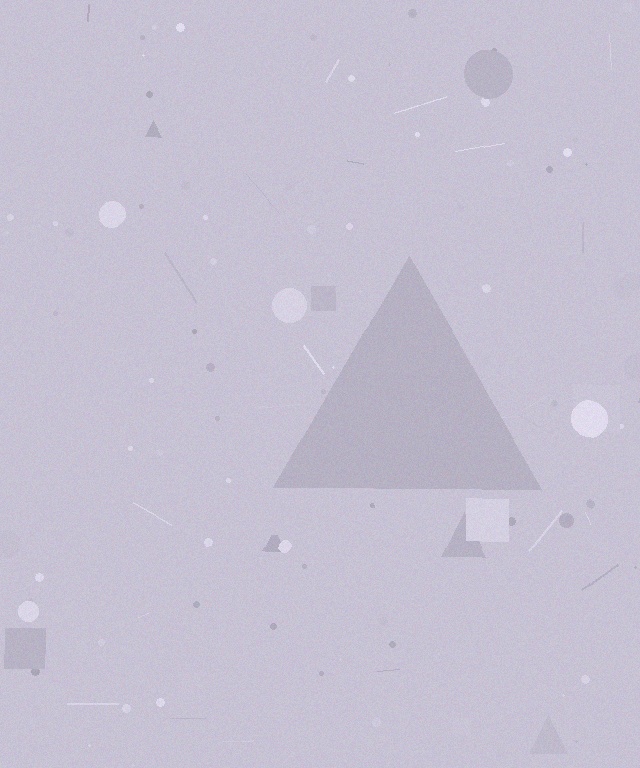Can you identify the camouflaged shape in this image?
The camouflaged shape is a triangle.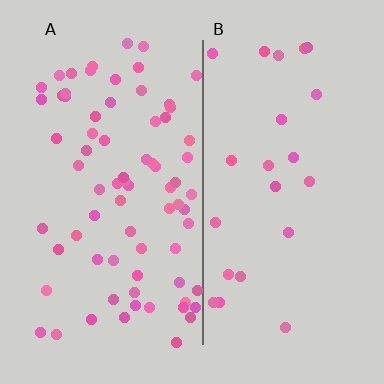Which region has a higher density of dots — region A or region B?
A (the left).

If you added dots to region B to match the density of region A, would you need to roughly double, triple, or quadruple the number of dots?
Approximately triple.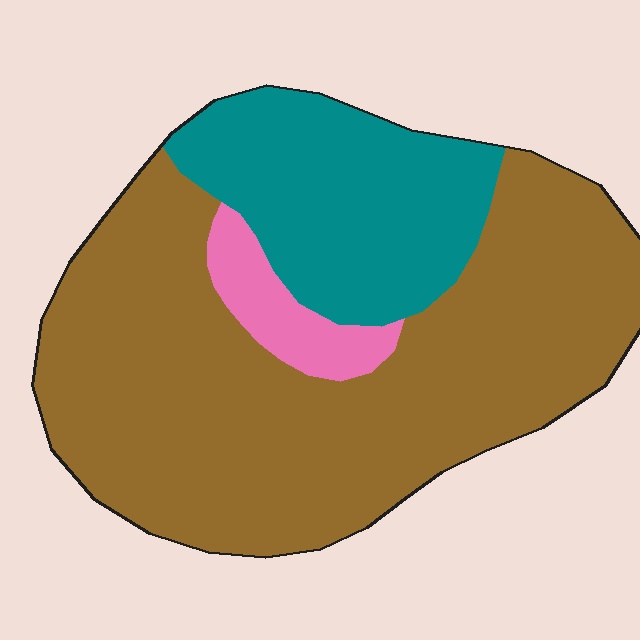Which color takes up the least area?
Pink, at roughly 5%.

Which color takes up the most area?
Brown, at roughly 70%.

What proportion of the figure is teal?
Teal takes up between a quarter and a half of the figure.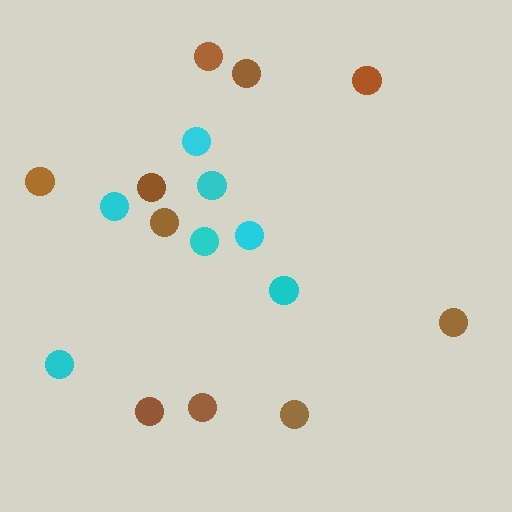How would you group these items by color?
There are 2 groups: one group of brown circles (10) and one group of cyan circles (7).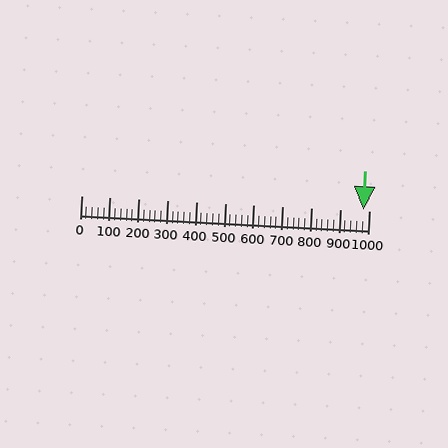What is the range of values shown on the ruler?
The ruler shows values from 0 to 1000.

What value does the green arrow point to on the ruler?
The green arrow points to approximately 980.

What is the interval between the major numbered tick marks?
The major tick marks are spaced 100 units apart.